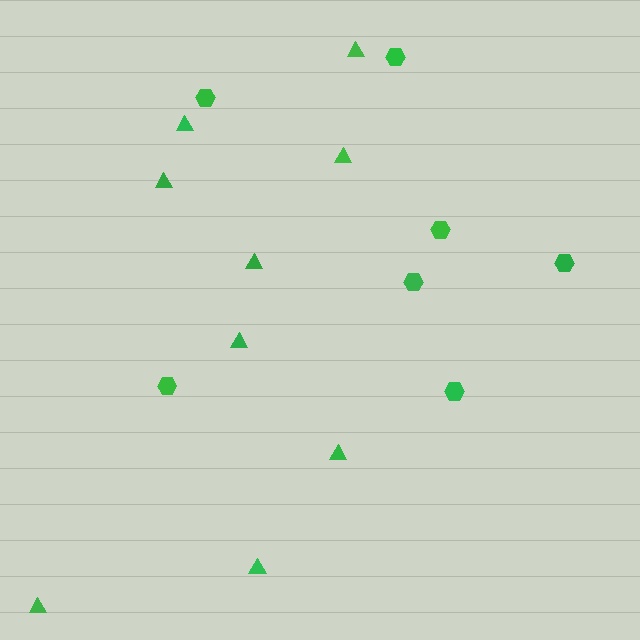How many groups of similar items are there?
There are 2 groups: one group of hexagons (7) and one group of triangles (9).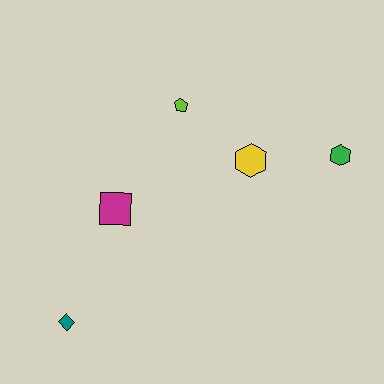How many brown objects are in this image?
There are no brown objects.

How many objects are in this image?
There are 5 objects.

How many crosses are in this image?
There are no crosses.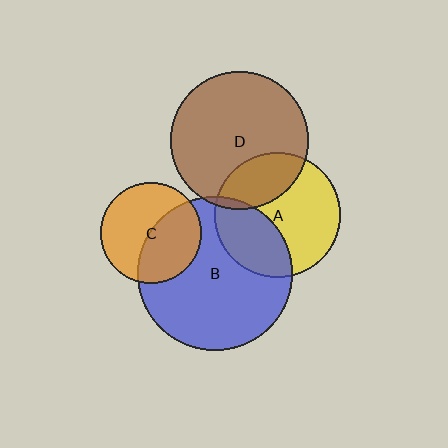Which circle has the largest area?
Circle B (blue).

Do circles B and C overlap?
Yes.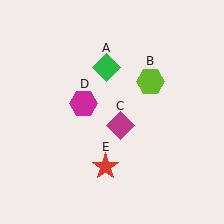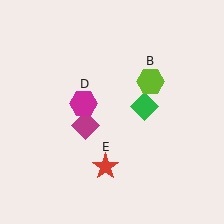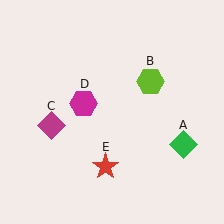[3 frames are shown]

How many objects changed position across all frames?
2 objects changed position: green diamond (object A), magenta diamond (object C).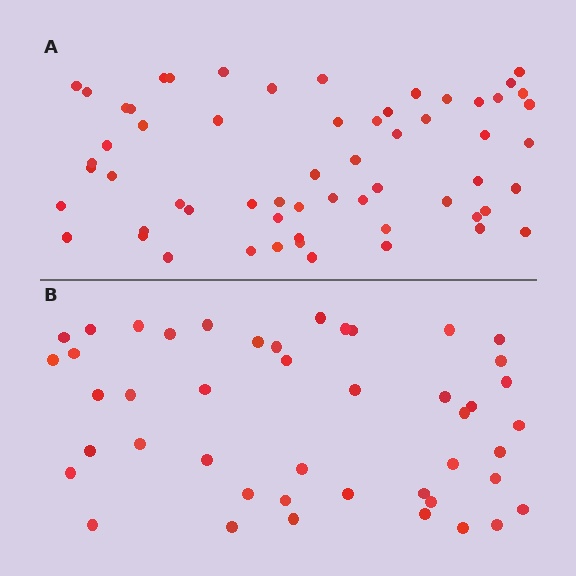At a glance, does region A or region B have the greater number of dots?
Region A (the top region) has more dots.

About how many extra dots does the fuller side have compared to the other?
Region A has approximately 15 more dots than region B.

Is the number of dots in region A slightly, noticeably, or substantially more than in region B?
Region A has noticeably more, but not dramatically so. The ratio is roughly 1.3 to 1.